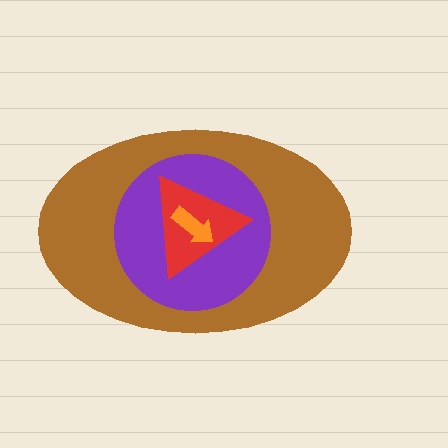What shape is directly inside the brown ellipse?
The purple circle.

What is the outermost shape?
The brown ellipse.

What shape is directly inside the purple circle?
The red triangle.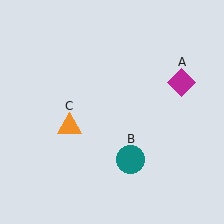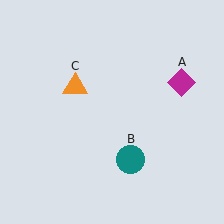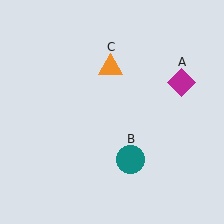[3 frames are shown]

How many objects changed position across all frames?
1 object changed position: orange triangle (object C).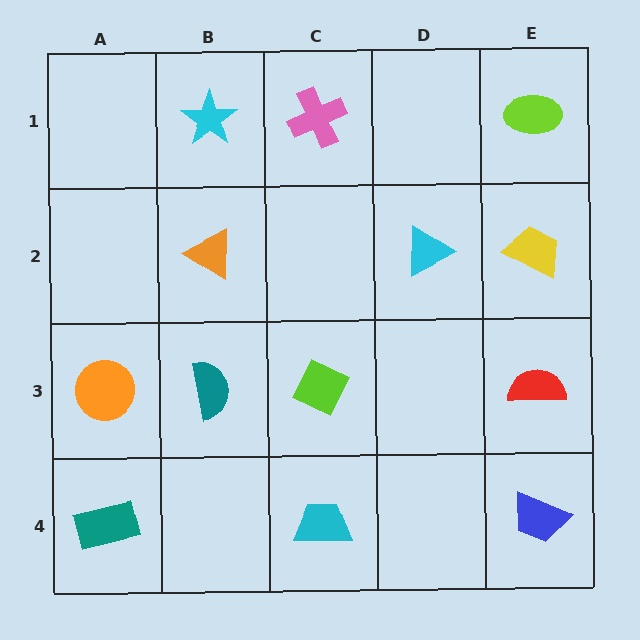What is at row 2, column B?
An orange triangle.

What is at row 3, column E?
A red semicircle.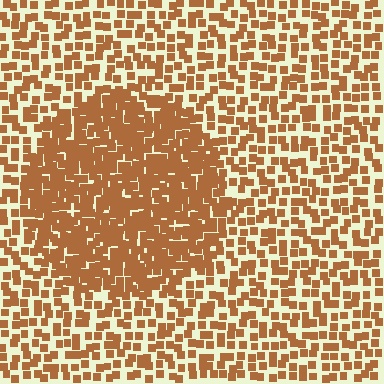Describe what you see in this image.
The image contains small brown elements arranged at two different densities. A circle-shaped region is visible where the elements are more densely packed than the surrounding area.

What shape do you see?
I see a circle.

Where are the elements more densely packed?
The elements are more densely packed inside the circle boundary.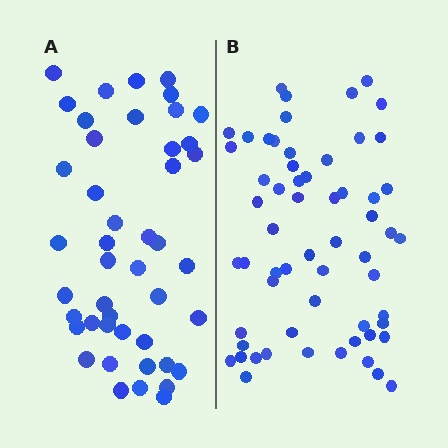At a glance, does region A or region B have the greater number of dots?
Region B (the right region) has more dots.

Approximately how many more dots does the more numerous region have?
Region B has approximately 15 more dots than region A.